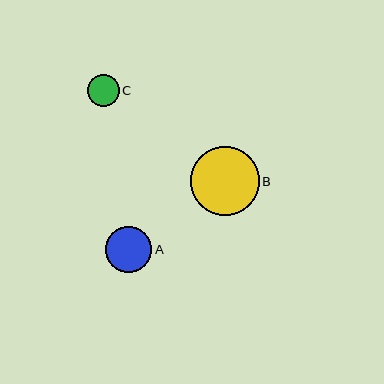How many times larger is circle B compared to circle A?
Circle B is approximately 1.5 times the size of circle A.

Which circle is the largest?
Circle B is the largest with a size of approximately 69 pixels.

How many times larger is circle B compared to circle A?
Circle B is approximately 1.5 times the size of circle A.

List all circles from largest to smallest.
From largest to smallest: B, A, C.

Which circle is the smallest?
Circle C is the smallest with a size of approximately 32 pixels.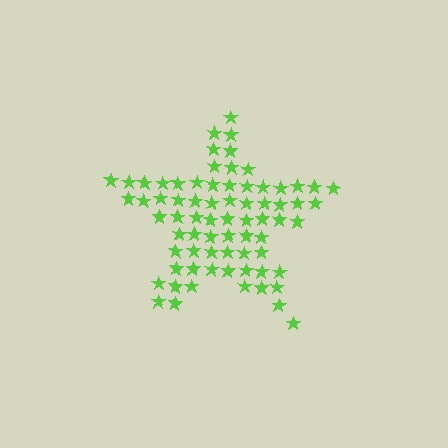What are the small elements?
The small elements are stars.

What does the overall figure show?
The overall figure shows a star.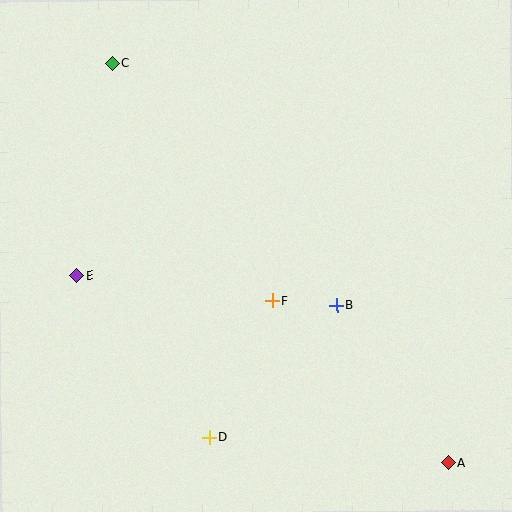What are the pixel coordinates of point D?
Point D is at (209, 438).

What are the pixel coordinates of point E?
Point E is at (77, 276).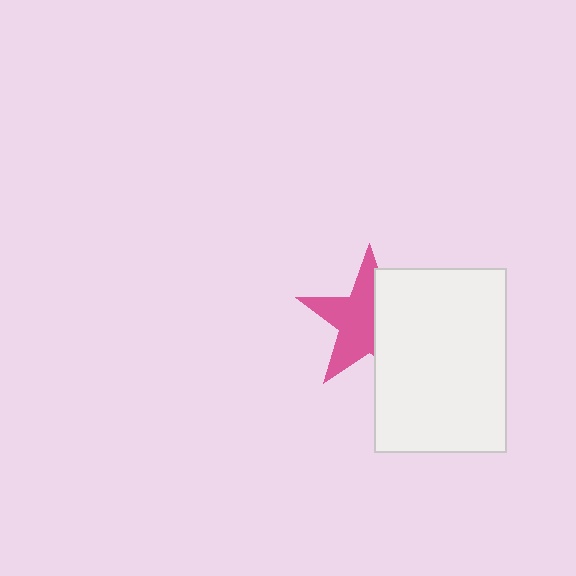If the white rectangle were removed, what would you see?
You would see the complete pink star.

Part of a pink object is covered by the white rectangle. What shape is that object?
It is a star.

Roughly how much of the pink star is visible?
About half of it is visible (roughly 57%).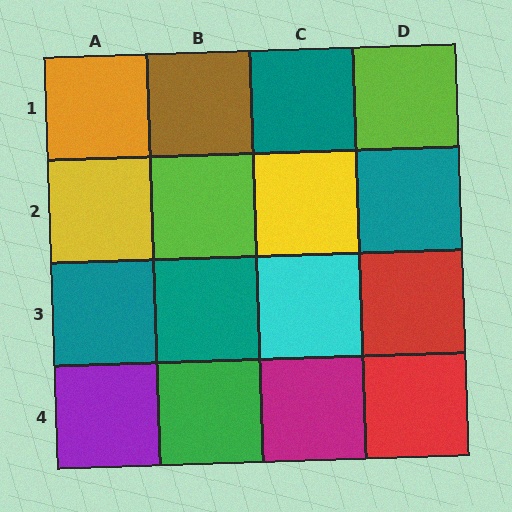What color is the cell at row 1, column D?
Lime.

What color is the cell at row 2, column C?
Yellow.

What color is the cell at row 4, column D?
Red.